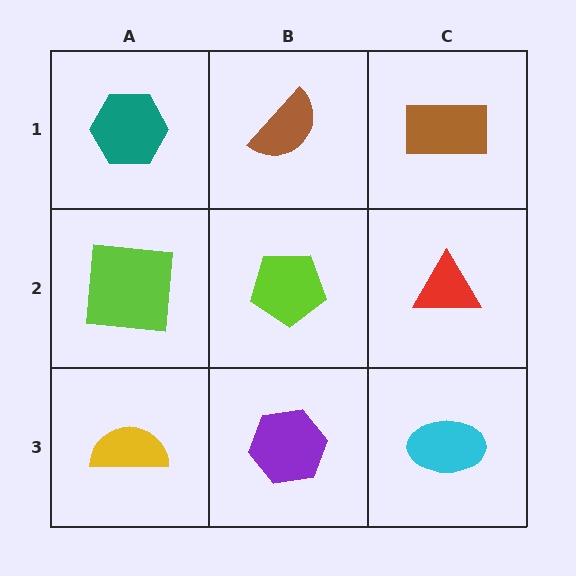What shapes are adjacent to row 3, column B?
A lime pentagon (row 2, column B), a yellow semicircle (row 3, column A), a cyan ellipse (row 3, column C).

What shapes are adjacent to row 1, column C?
A red triangle (row 2, column C), a brown semicircle (row 1, column B).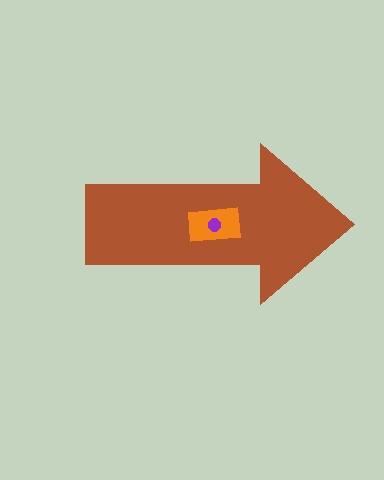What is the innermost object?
The purple circle.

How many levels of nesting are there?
3.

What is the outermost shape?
The brown arrow.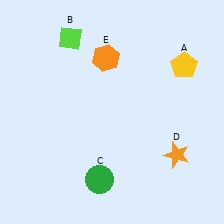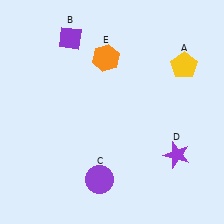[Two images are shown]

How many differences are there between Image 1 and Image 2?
There are 3 differences between the two images.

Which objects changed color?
B changed from lime to purple. C changed from green to purple. D changed from orange to purple.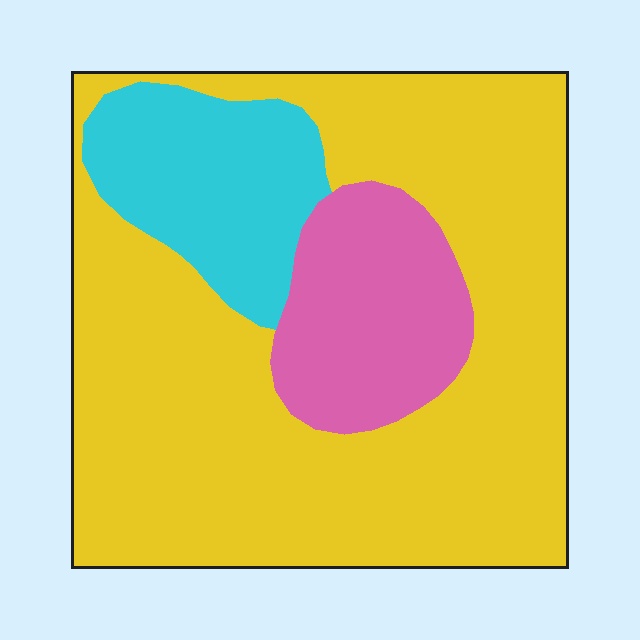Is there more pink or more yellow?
Yellow.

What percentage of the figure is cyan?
Cyan takes up about one sixth (1/6) of the figure.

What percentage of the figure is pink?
Pink takes up about one sixth (1/6) of the figure.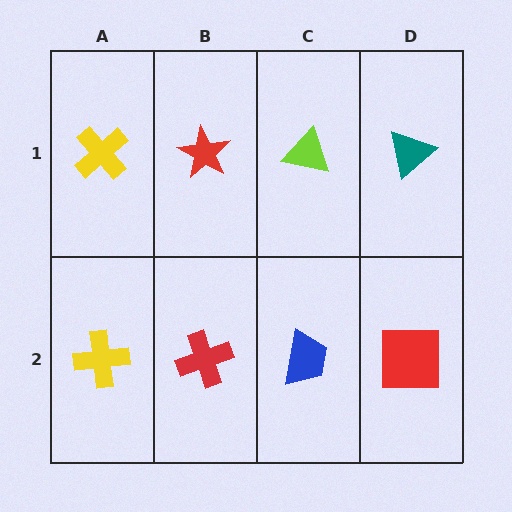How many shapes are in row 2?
4 shapes.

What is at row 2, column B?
A red cross.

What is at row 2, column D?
A red square.